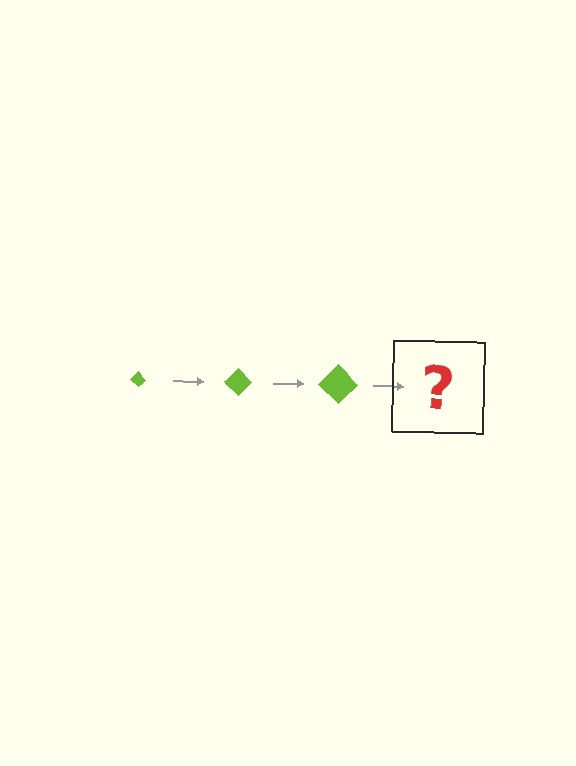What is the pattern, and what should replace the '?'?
The pattern is that the diamond gets progressively larger each step. The '?' should be a lime diamond, larger than the previous one.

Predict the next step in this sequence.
The next step is a lime diamond, larger than the previous one.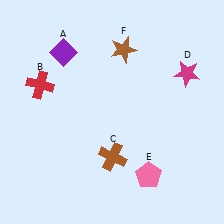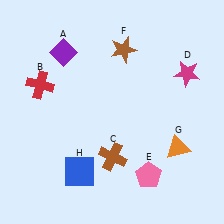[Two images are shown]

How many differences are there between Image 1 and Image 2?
There are 2 differences between the two images.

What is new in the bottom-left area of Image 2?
A blue square (H) was added in the bottom-left area of Image 2.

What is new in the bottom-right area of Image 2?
An orange triangle (G) was added in the bottom-right area of Image 2.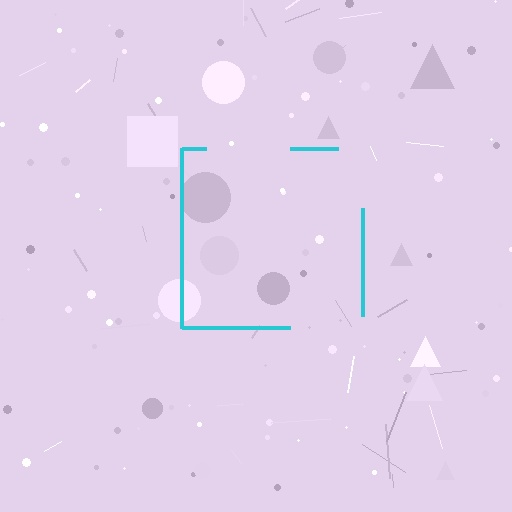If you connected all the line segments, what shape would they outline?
They would outline a square.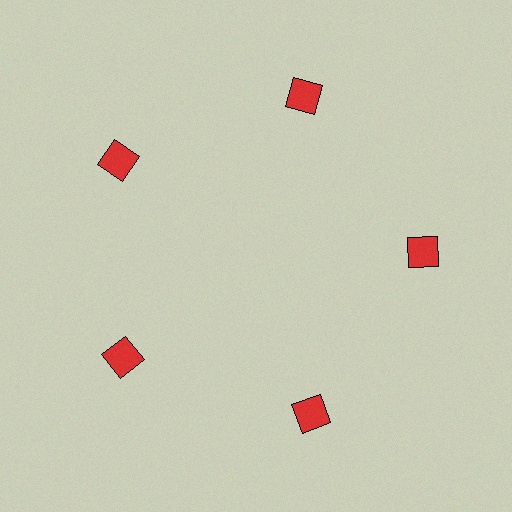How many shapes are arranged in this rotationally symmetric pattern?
There are 5 shapes, arranged in 5 groups of 1.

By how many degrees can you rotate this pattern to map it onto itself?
The pattern maps onto itself every 72 degrees of rotation.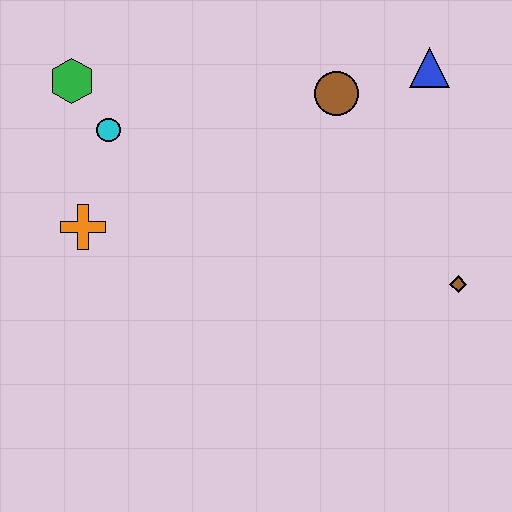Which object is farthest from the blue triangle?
The orange cross is farthest from the blue triangle.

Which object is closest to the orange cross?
The cyan circle is closest to the orange cross.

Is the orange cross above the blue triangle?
No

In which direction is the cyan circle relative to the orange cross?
The cyan circle is above the orange cross.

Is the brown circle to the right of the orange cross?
Yes